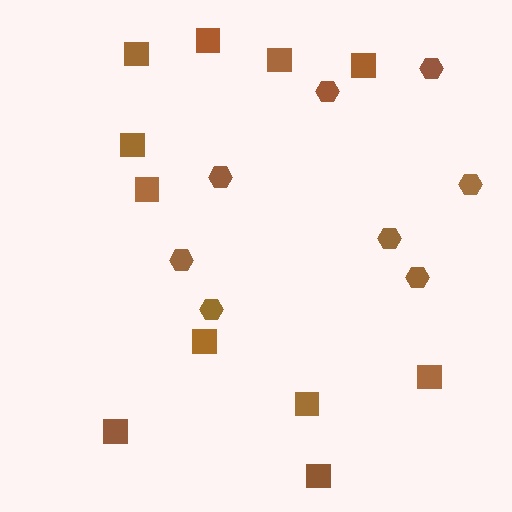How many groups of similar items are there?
There are 2 groups: one group of hexagons (8) and one group of squares (11).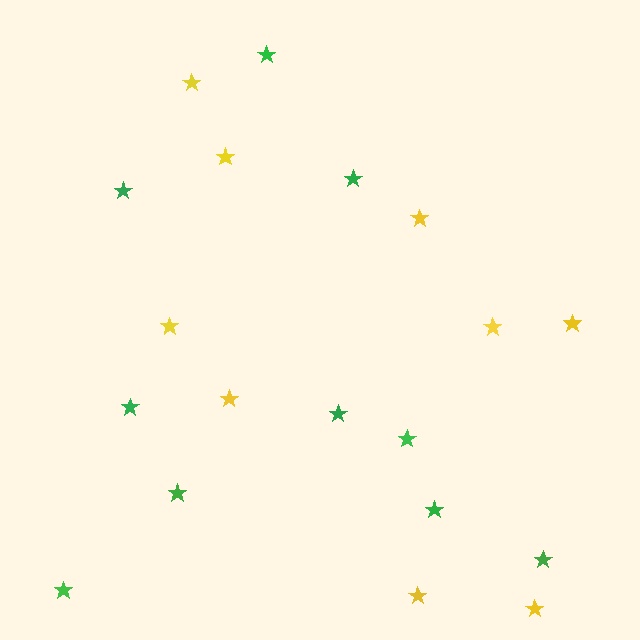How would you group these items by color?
There are 2 groups: one group of green stars (10) and one group of yellow stars (9).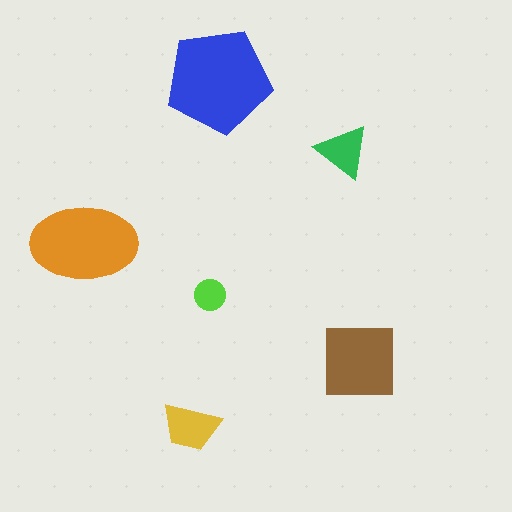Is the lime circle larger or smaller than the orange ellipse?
Smaller.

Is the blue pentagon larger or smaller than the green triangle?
Larger.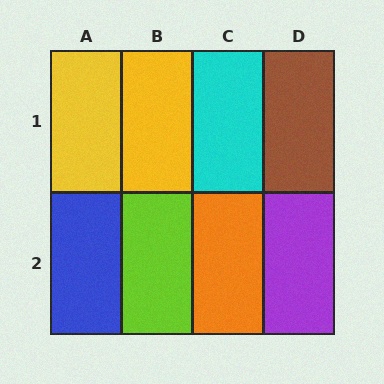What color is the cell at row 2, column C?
Orange.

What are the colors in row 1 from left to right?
Yellow, yellow, cyan, brown.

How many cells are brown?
1 cell is brown.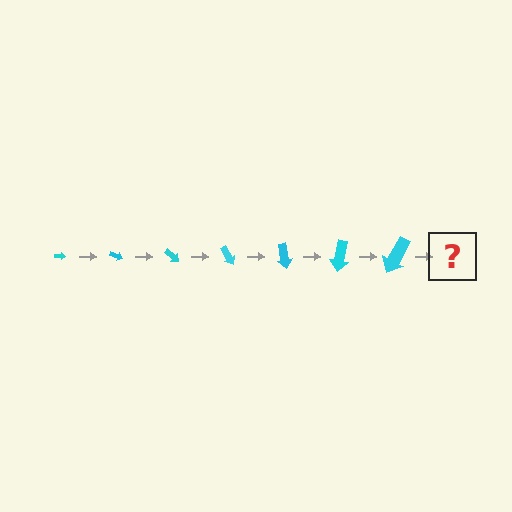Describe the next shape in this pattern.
It should be an arrow, larger than the previous one and rotated 140 degrees from the start.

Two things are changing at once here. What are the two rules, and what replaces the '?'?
The two rules are that the arrow grows larger each step and it rotates 20 degrees each step. The '?' should be an arrow, larger than the previous one and rotated 140 degrees from the start.